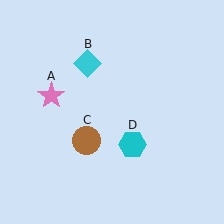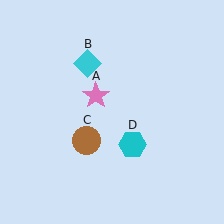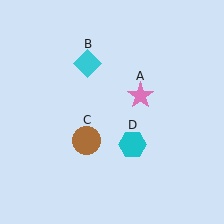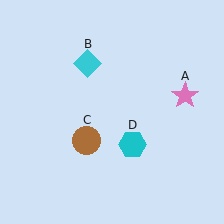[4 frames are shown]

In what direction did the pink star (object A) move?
The pink star (object A) moved right.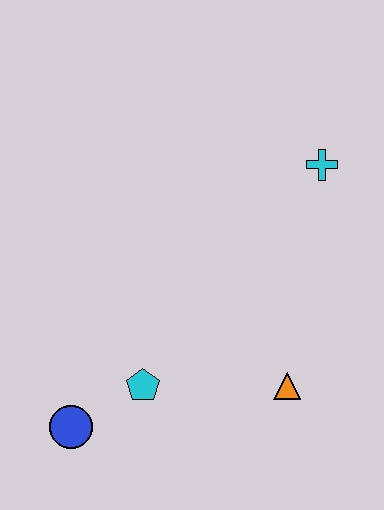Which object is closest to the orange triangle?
The cyan pentagon is closest to the orange triangle.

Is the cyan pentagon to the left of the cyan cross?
Yes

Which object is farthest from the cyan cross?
The blue circle is farthest from the cyan cross.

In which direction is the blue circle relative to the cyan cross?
The blue circle is below the cyan cross.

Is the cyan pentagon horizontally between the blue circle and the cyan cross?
Yes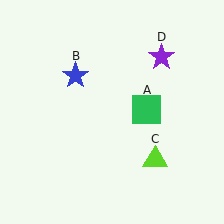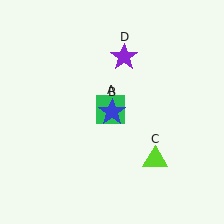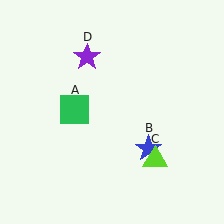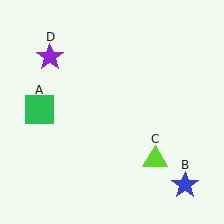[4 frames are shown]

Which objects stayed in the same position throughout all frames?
Lime triangle (object C) remained stationary.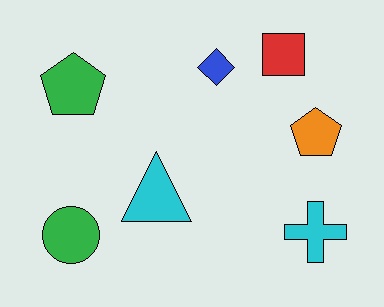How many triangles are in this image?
There is 1 triangle.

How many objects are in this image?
There are 7 objects.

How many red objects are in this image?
There is 1 red object.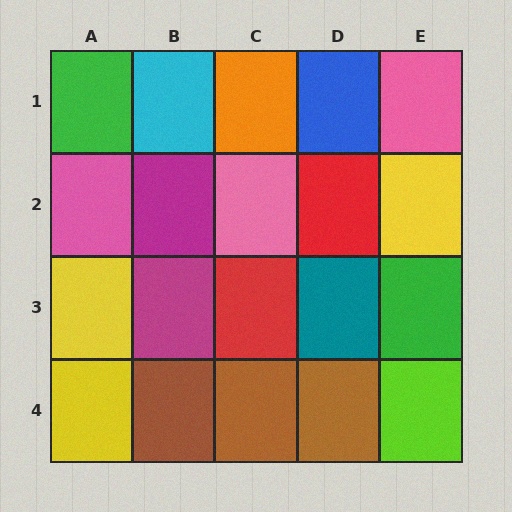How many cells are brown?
3 cells are brown.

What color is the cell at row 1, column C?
Orange.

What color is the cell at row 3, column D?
Teal.